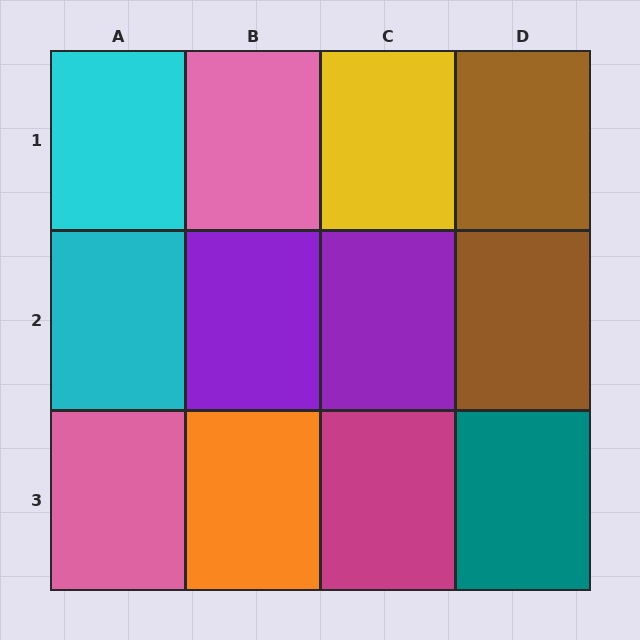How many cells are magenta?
1 cell is magenta.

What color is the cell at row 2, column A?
Cyan.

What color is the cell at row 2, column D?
Brown.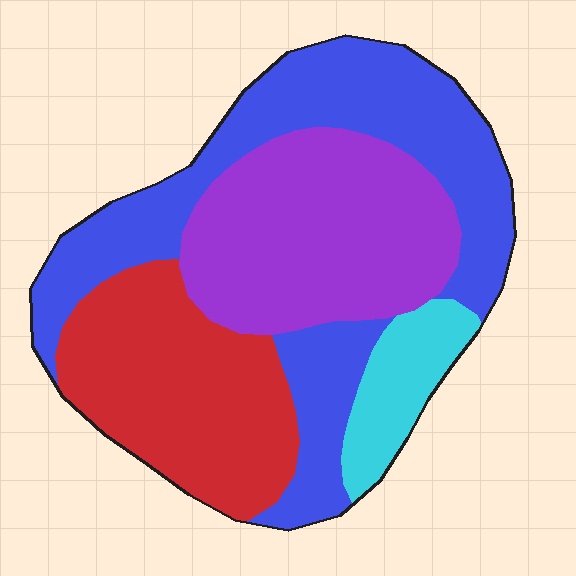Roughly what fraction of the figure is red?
Red covers 25% of the figure.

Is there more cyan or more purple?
Purple.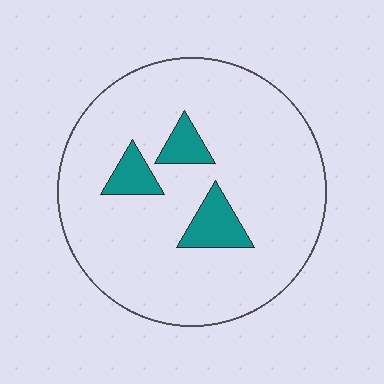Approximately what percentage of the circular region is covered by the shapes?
Approximately 10%.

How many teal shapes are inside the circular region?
3.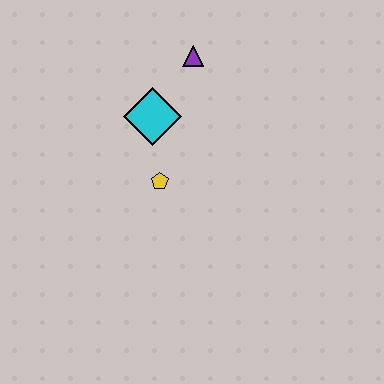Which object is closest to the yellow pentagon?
The cyan diamond is closest to the yellow pentagon.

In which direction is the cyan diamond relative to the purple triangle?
The cyan diamond is below the purple triangle.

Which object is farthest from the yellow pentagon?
The purple triangle is farthest from the yellow pentagon.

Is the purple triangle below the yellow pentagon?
No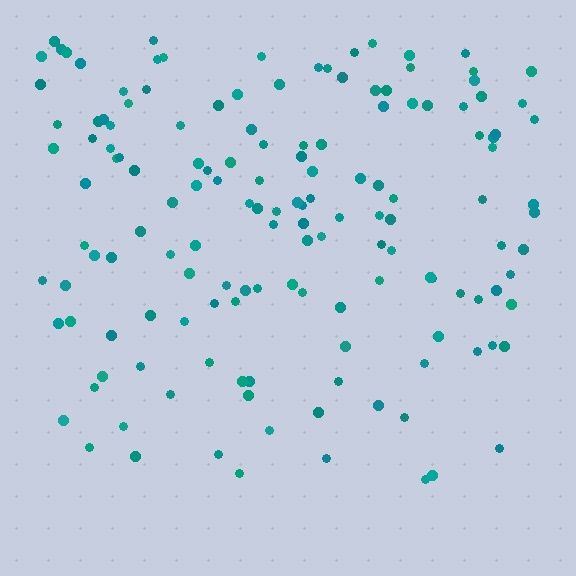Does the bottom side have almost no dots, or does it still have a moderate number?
Still a moderate number, just noticeably fewer than the top.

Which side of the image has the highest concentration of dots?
The top.